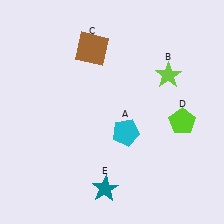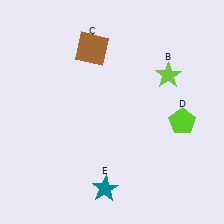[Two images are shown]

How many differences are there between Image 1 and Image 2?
There is 1 difference between the two images.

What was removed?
The cyan pentagon (A) was removed in Image 2.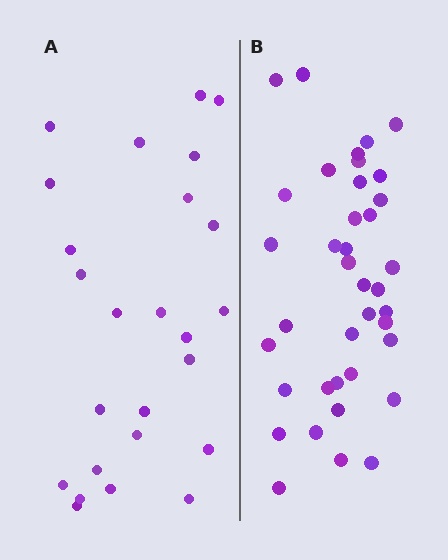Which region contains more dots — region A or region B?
Region B (the right region) has more dots.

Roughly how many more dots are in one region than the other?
Region B has approximately 15 more dots than region A.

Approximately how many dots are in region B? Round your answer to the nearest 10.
About 40 dots. (The exact count is 38, which rounds to 40.)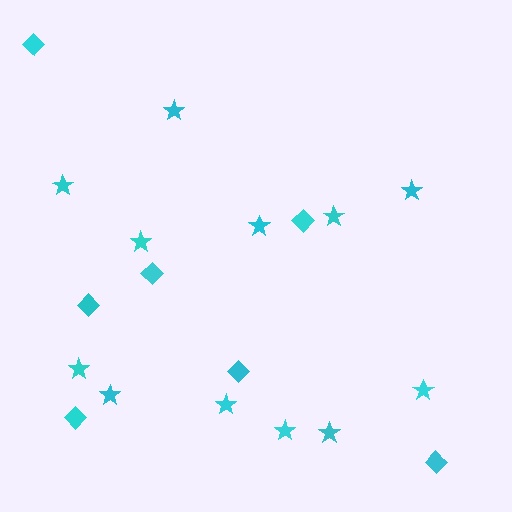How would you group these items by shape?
There are 2 groups: one group of diamonds (7) and one group of stars (12).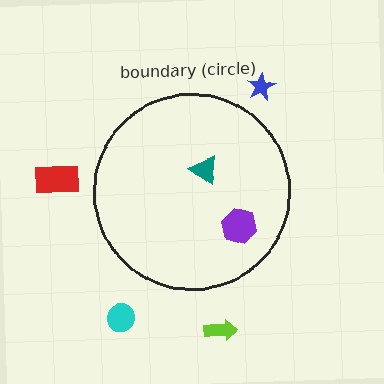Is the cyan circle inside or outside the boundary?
Outside.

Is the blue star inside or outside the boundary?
Outside.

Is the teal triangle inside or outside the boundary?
Inside.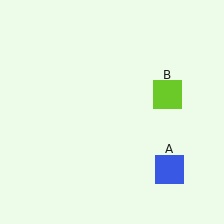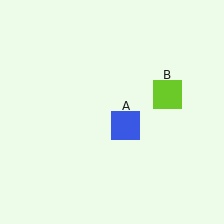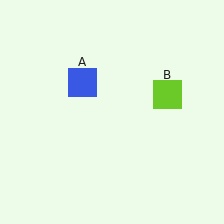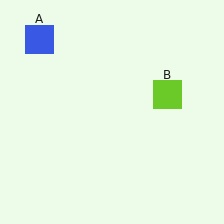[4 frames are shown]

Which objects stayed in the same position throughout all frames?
Lime square (object B) remained stationary.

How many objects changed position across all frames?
1 object changed position: blue square (object A).